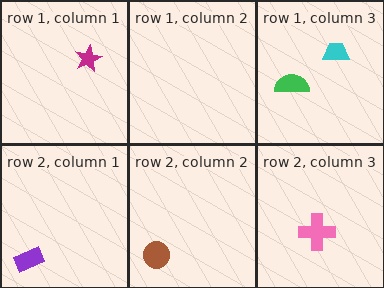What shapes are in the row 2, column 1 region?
The purple rectangle.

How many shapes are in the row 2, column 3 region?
1.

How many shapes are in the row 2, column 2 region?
1.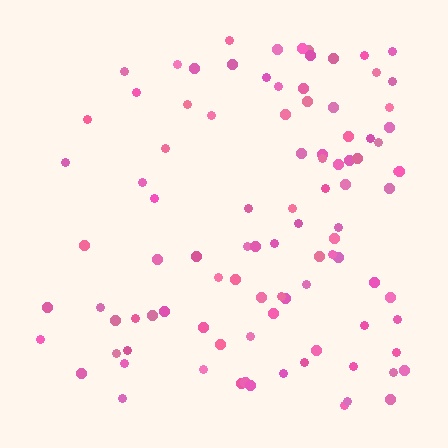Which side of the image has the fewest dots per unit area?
The left.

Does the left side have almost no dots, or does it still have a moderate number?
Still a moderate number, just noticeably fewer than the right.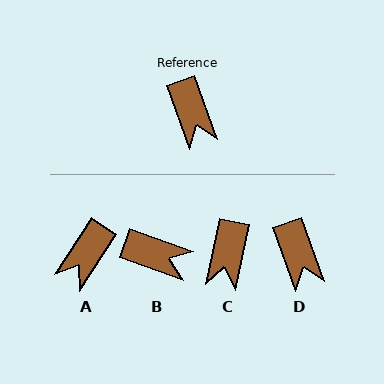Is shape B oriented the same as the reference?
No, it is off by about 51 degrees.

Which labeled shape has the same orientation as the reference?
D.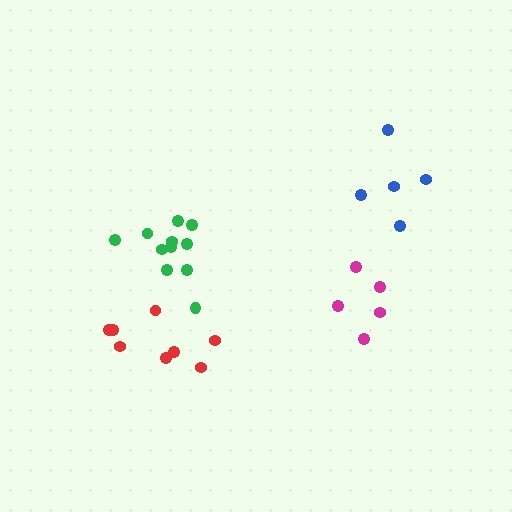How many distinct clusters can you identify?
There are 4 distinct clusters.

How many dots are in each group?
Group 1: 5 dots, Group 2: 8 dots, Group 3: 11 dots, Group 4: 5 dots (29 total).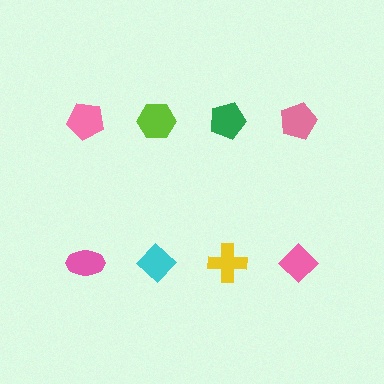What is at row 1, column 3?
A green pentagon.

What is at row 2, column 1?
A pink ellipse.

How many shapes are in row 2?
4 shapes.